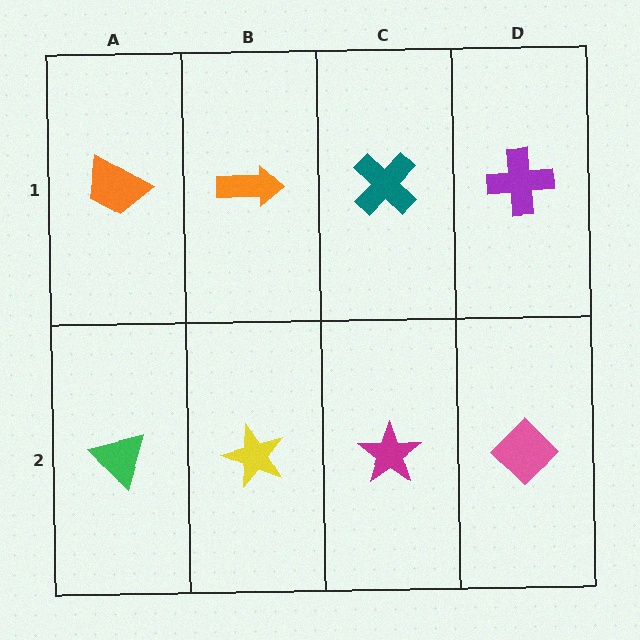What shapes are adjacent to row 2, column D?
A purple cross (row 1, column D), a magenta star (row 2, column C).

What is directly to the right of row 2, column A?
A yellow star.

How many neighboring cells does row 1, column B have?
3.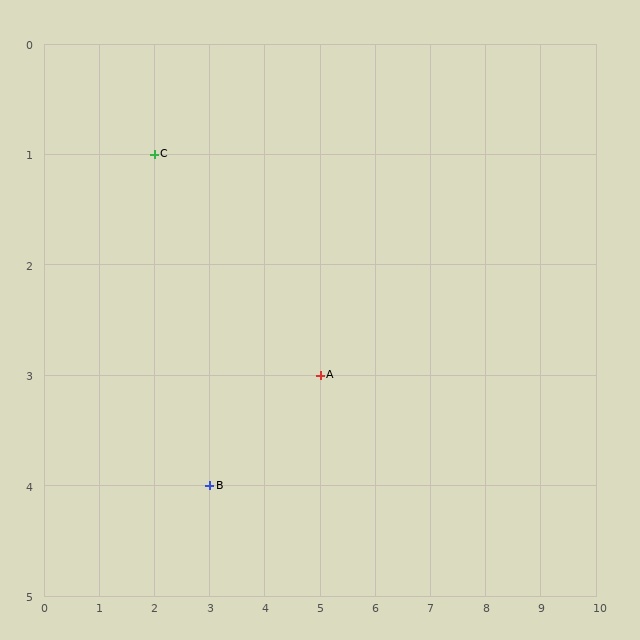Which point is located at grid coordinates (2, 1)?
Point C is at (2, 1).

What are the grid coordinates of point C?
Point C is at grid coordinates (2, 1).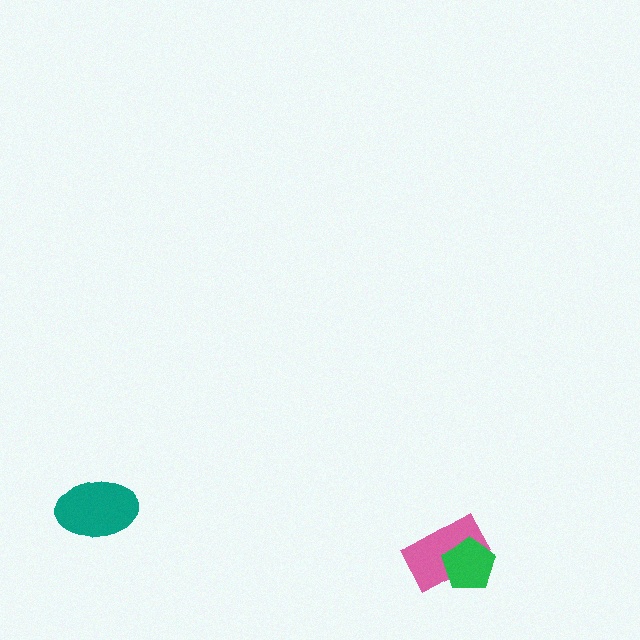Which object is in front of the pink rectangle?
The green pentagon is in front of the pink rectangle.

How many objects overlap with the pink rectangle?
1 object overlaps with the pink rectangle.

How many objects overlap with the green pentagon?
1 object overlaps with the green pentagon.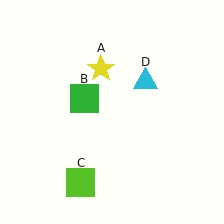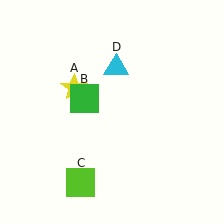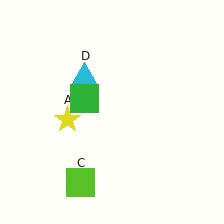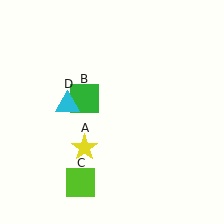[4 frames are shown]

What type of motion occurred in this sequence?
The yellow star (object A), cyan triangle (object D) rotated counterclockwise around the center of the scene.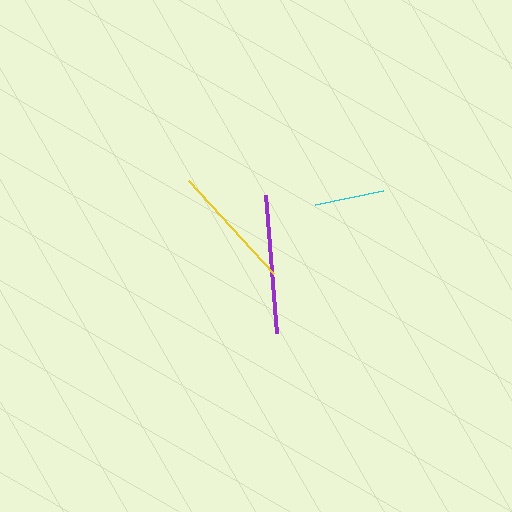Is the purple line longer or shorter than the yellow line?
The purple line is longer than the yellow line.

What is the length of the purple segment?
The purple segment is approximately 139 pixels long.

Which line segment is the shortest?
The cyan line is the shortest at approximately 69 pixels.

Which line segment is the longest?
The purple line is the longest at approximately 139 pixels.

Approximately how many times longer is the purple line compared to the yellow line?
The purple line is approximately 1.1 times the length of the yellow line.